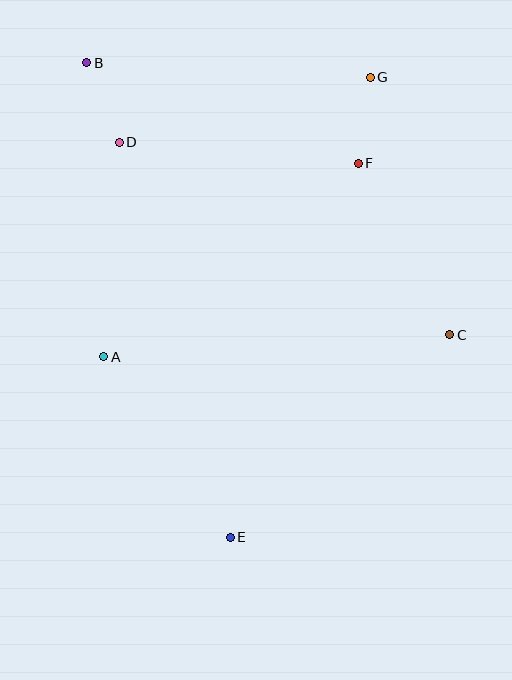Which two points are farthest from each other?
Points B and E are farthest from each other.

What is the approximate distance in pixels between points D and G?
The distance between D and G is approximately 259 pixels.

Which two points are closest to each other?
Points B and D are closest to each other.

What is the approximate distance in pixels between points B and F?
The distance between B and F is approximately 290 pixels.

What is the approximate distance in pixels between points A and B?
The distance between A and B is approximately 294 pixels.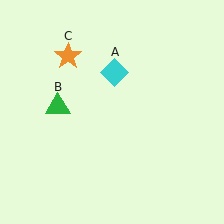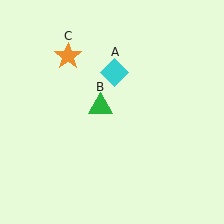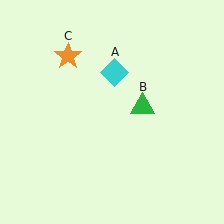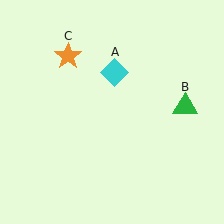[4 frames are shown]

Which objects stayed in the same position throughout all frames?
Cyan diamond (object A) and orange star (object C) remained stationary.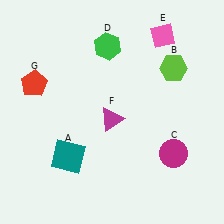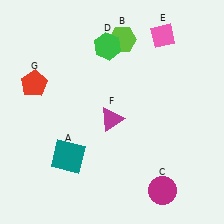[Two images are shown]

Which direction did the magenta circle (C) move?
The magenta circle (C) moved down.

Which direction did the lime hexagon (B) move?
The lime hexagon (B) moved left.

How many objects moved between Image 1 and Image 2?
2 objects moved between the two images.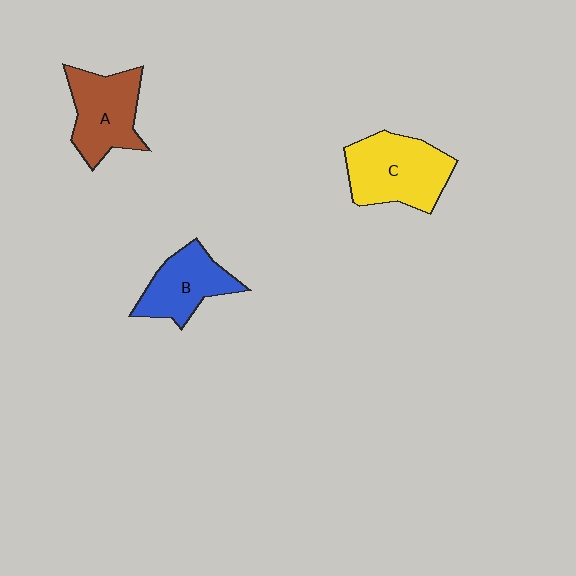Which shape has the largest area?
Shape C (yellow).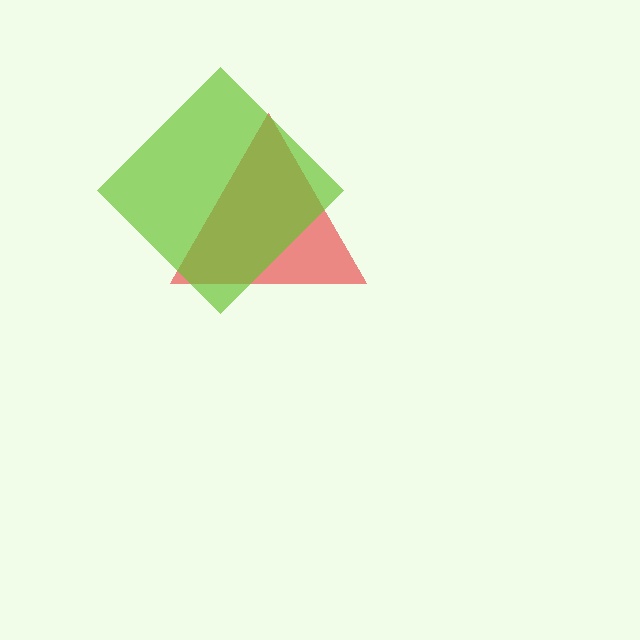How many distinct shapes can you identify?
There are 2 distinct shapes: a red triangle, a lime diamond.